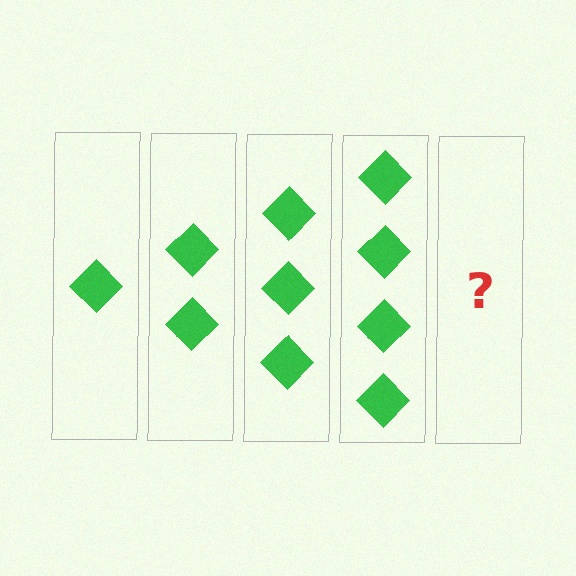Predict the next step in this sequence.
The next step is 5 diamonds.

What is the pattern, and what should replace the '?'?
The pattern is that each step adds one more diamond. The '?' should be 5 diamonds.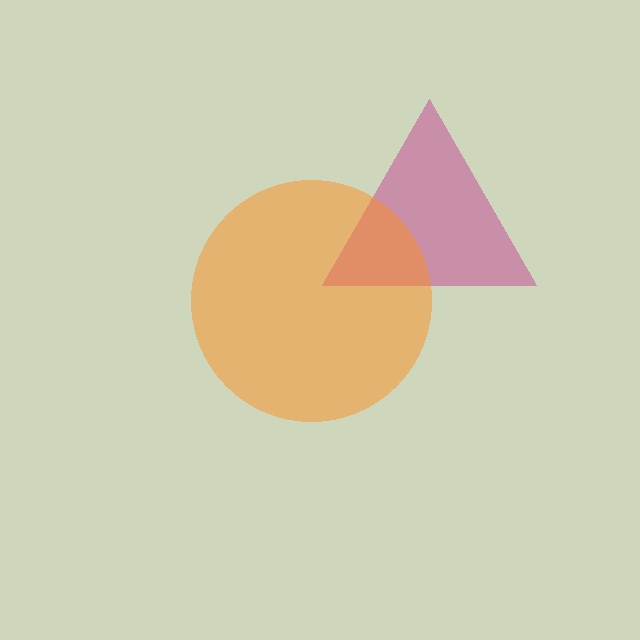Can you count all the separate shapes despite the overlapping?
Yes, there are 2 separate shapes.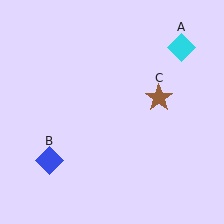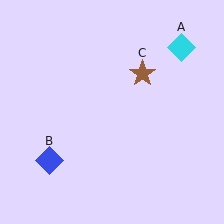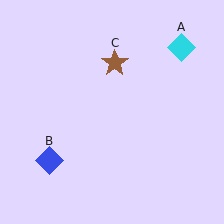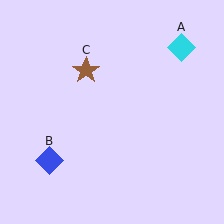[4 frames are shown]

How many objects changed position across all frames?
1 object changed position: brown star (object C).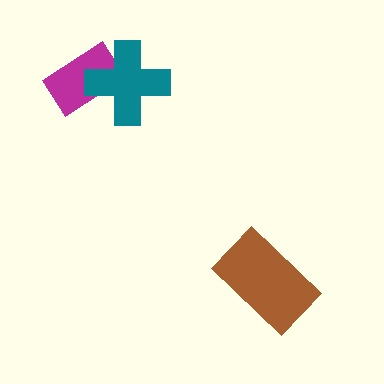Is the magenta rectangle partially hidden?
Yes, it is partially covered by another shape.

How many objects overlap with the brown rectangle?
0 objects overlap with the brown rectangle.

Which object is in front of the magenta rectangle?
The teal cross is in front of the magenta rectangle.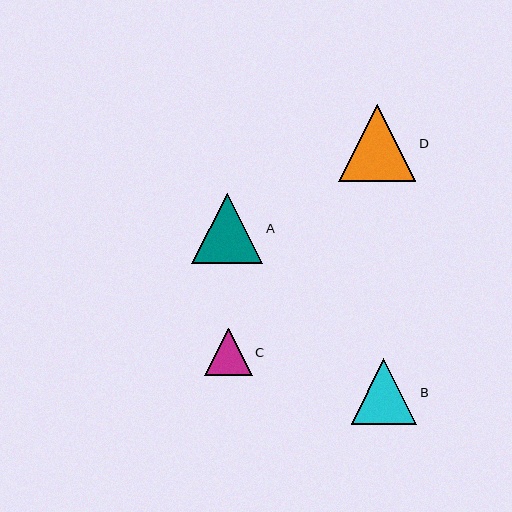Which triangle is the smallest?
Triangle C is the smallest with a size of approximately 48 pixels.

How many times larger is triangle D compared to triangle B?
Triangle D is approximately 1.2 times the size of triangle B.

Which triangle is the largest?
Triangle D is the largest with a size of approximately 77 pixels.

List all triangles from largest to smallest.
From largest to smallest: D, A, B, C.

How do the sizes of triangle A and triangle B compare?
Triangle A and triangle B are approximately the same size.